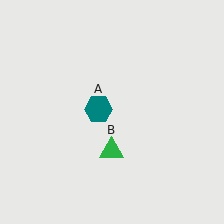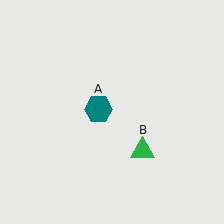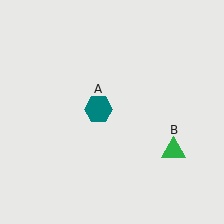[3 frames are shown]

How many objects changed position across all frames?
1 object changed position: green triangle (object B).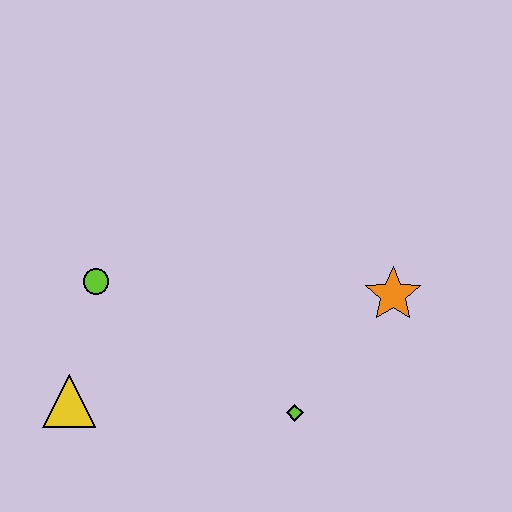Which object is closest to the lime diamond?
The orange star is closest to the lime diamond.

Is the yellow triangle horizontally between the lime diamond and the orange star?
No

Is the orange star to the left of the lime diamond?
No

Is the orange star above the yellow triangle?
Yes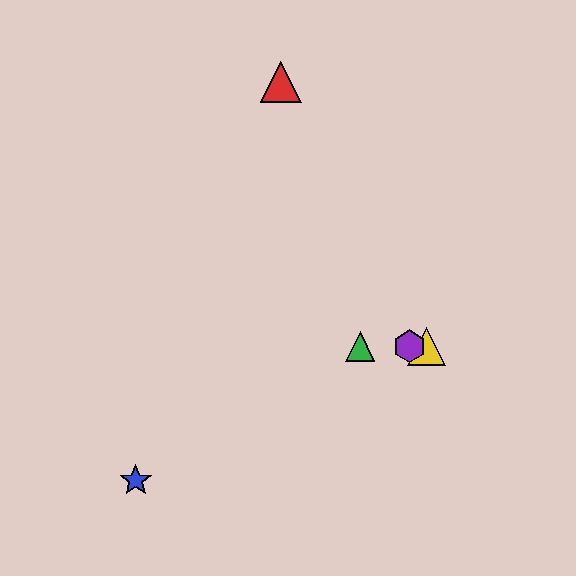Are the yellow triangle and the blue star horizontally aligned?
No, the yellow triangle is at y≈346 and the blue star is at y≈480.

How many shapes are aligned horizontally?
3 shapes (the green triangle, the yellow triangle, the purple hexagon) are aligned horizontally.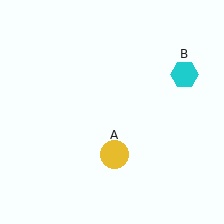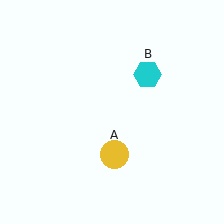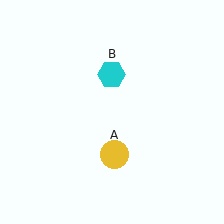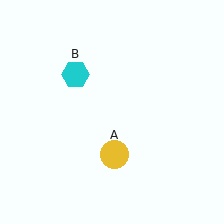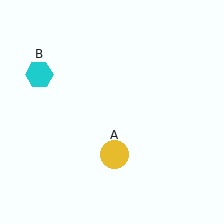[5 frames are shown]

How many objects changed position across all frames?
1 object changed position: cyan hexagon (object B).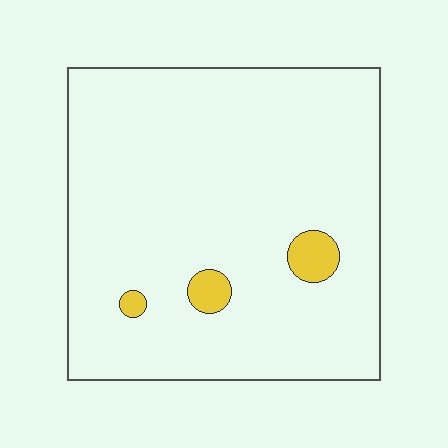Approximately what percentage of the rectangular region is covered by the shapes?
Approximately 5%.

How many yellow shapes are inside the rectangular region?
3.